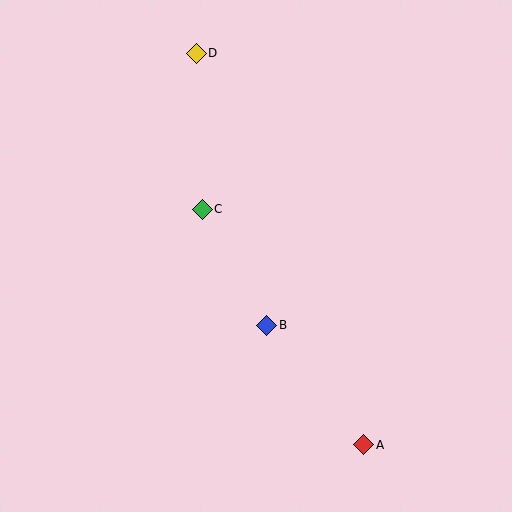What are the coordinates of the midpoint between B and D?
The midpoint between B and D is at (232, 189).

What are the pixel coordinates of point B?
Point B is at (267, 325).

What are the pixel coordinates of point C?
Point C is at (202, 209).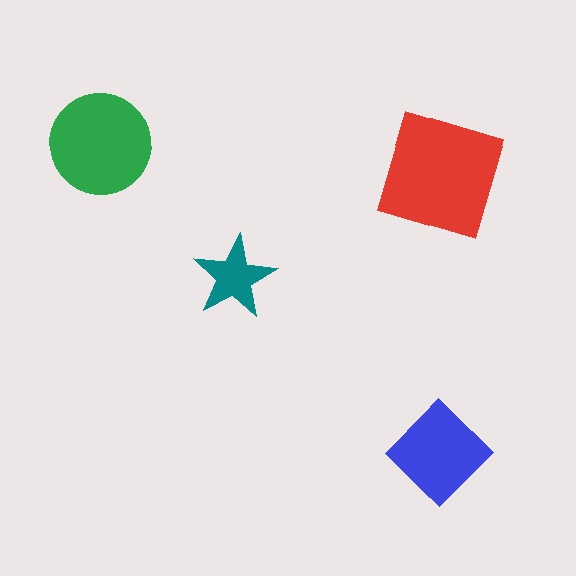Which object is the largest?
The red square.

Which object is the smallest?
The teal star.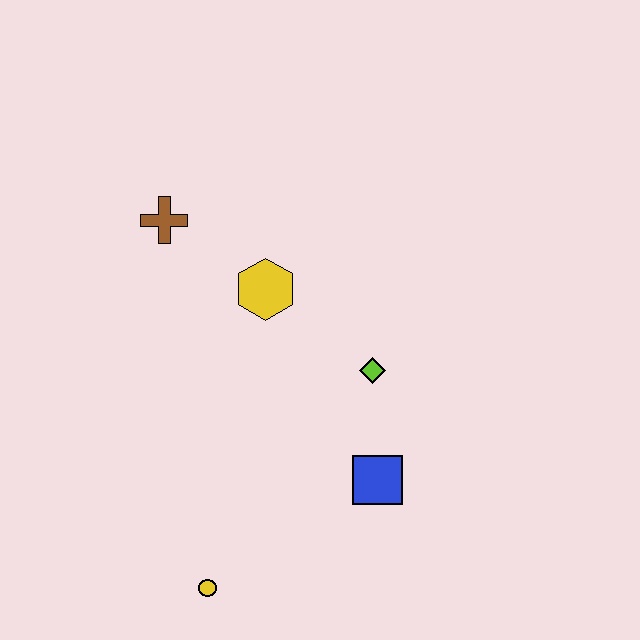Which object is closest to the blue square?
The lime diamond is closest to the blue square.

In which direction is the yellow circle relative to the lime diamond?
The yellow circle is below the lime diamond.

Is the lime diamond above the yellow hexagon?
No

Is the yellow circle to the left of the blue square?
Yes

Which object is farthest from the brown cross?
The yellow circle is farthest from the brown cross.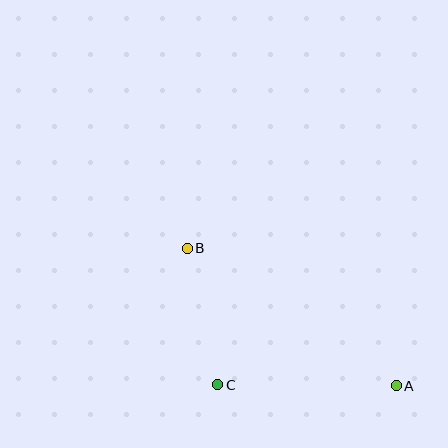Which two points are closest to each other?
Points B and C are closest to each other.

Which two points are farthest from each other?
Points A and B are farthest from each other.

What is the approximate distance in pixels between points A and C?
The distance between A and C is approximately 178 pixels.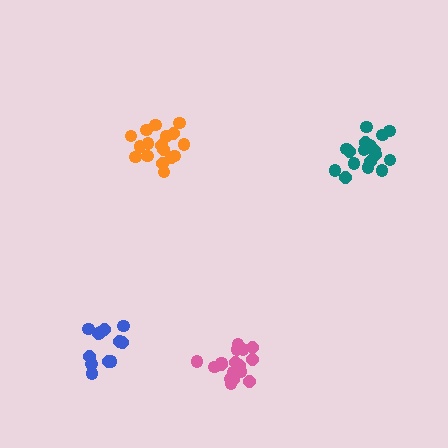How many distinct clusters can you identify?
There are 4 distinct clusters.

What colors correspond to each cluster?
The clusters are colored: teal, orange, blue, pink.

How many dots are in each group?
Group 1: 18 dots, Group 2: 17 dots, Group 3: 12 dots, Group 4: 17 dots (64 total).